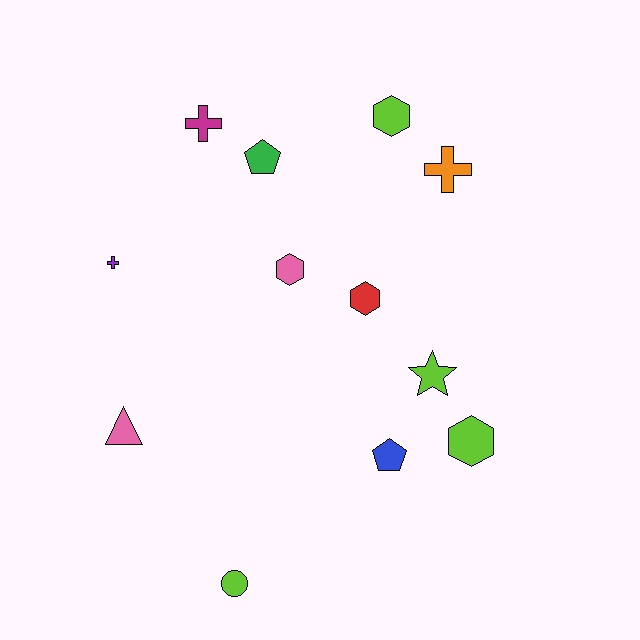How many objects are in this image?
There are 12 objects.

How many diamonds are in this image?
There are no diamonds.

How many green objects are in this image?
There is 1 green object.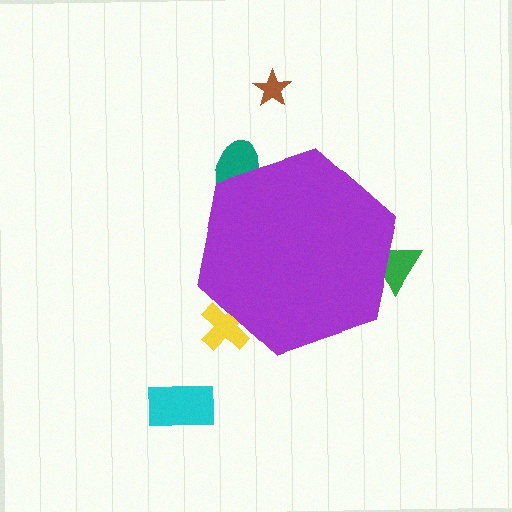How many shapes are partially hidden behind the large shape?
3 shapes are partially hidden.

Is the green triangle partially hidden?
Yes, the green triangle is partially hidden behind the purple hexagon.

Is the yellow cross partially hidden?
Yes, the yellow cross is partially hidden behind the purple hexagon.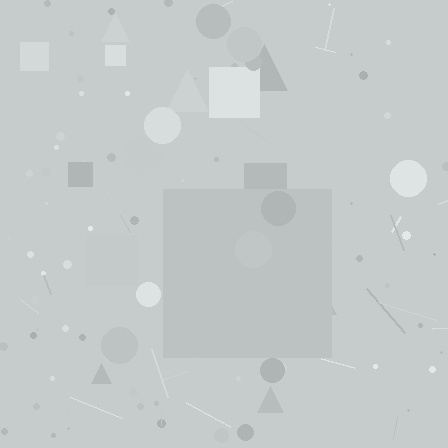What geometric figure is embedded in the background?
A square is embedded in the background.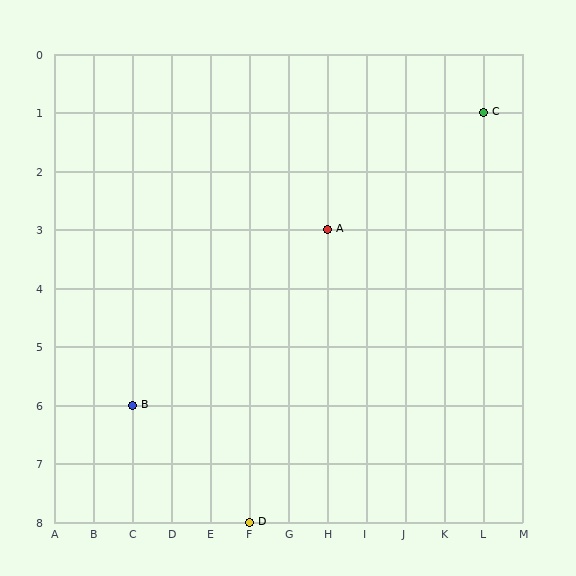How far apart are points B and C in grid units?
Points B and C are 9 columns and 5 rows apart (about 10.3 grid units diagonally).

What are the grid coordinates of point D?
Point D is at grid coordinates (F, 8).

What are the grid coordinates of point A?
Point A is at grid coordinates (H, 3).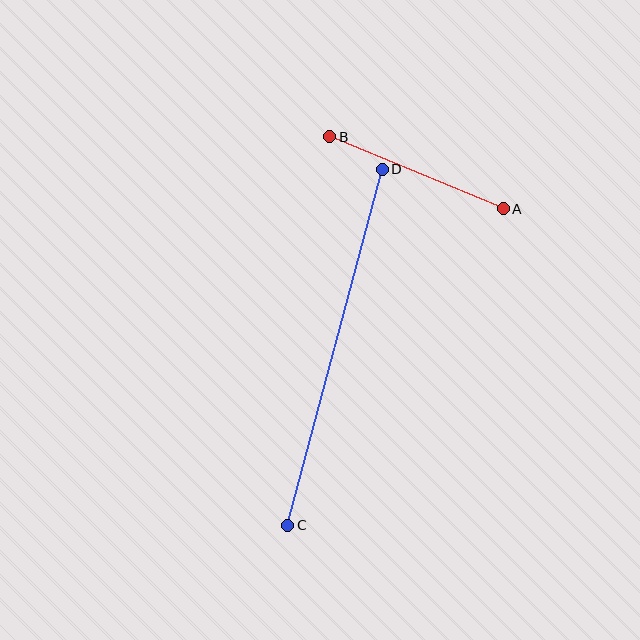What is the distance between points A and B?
The distance is approximately 188 pixels.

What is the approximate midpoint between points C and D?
The midpoint is at approximately (335, 347) pixels.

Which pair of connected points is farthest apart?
Points C and D are farthest apart.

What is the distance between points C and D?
The distance is approximately 368 pixels.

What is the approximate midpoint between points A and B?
The midpoint is at approximately (416, 173) pixels.